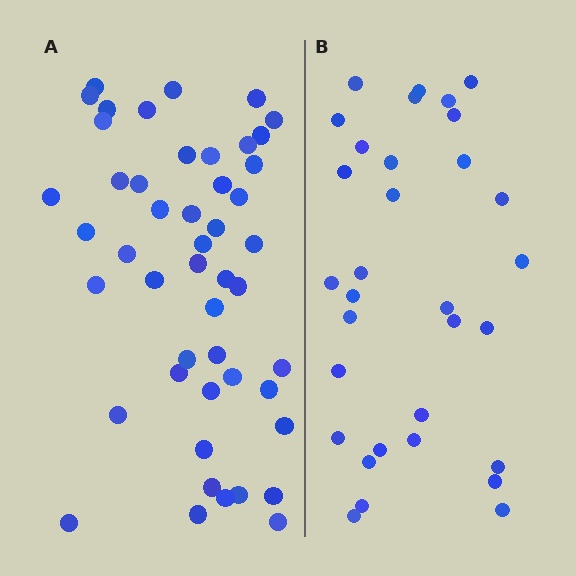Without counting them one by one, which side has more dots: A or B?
Region A (the left region) has more dots.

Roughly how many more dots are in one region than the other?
Region A has approximately 15 more dots than region B.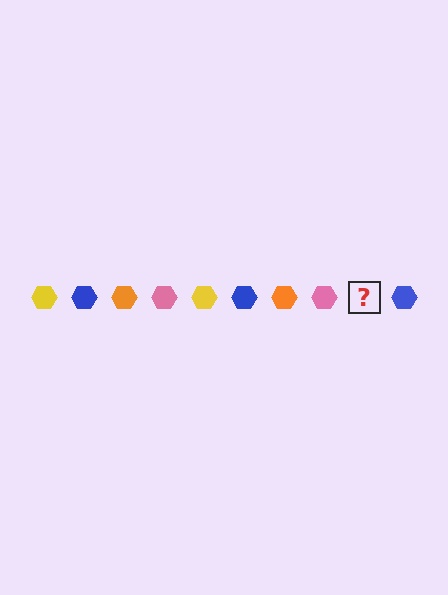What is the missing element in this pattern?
The missing element is a yellow hexagon.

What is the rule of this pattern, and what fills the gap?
The rule is that the pattern cycles through yellow, blue, orange, pink hexagons. The gap should be filled with a yellow hexagon.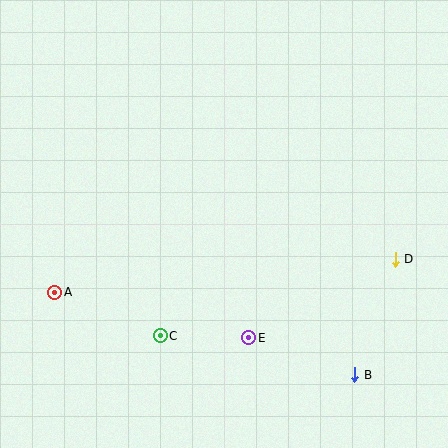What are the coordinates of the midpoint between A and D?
The midpoint between A and D is at (225, 276).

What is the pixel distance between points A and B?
The distance between A and B is 311 pixels.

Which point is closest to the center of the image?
Point E at (249, 338) is closest to the center.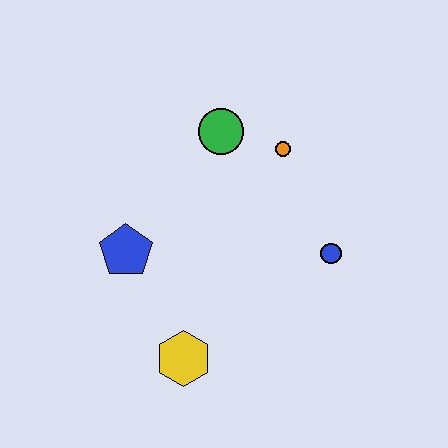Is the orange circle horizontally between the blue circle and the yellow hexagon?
Yes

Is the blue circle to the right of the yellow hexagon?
Yes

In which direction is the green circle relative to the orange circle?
The green circle is to the left of the orange circle.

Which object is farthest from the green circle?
The yellow hexagon is farthest from the green circle.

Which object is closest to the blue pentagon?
The yellow hexagon is closest to the blue pentagon.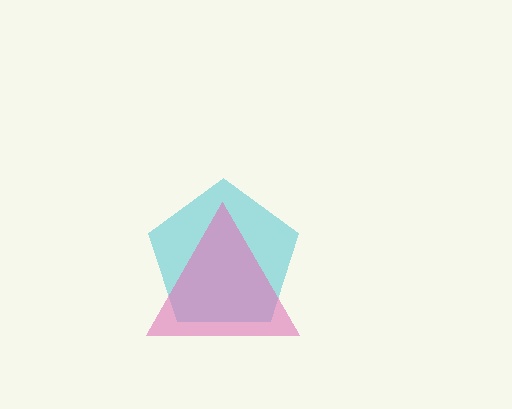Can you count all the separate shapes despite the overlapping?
Yes, there are 2 separate shapes.